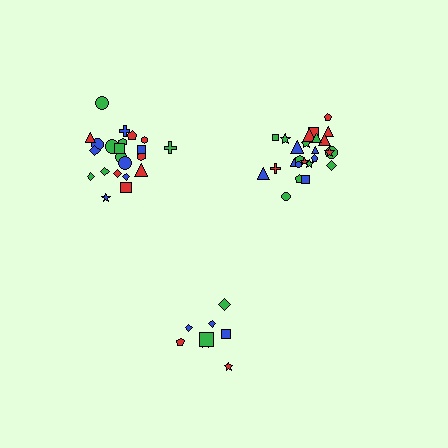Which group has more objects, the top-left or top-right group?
The top-right group.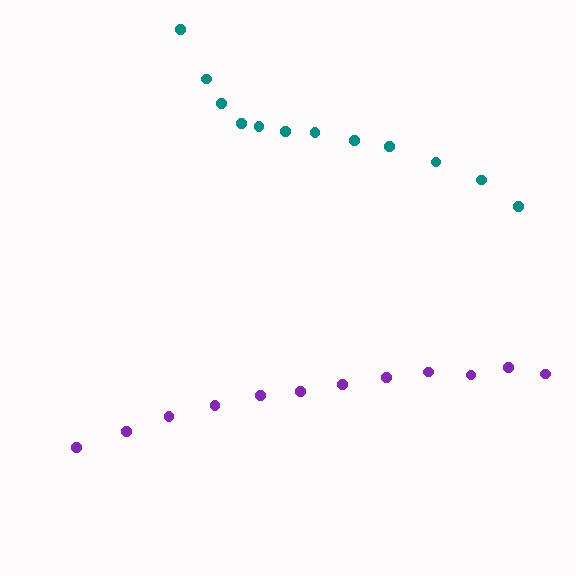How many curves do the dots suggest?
There are 2 distinct paths.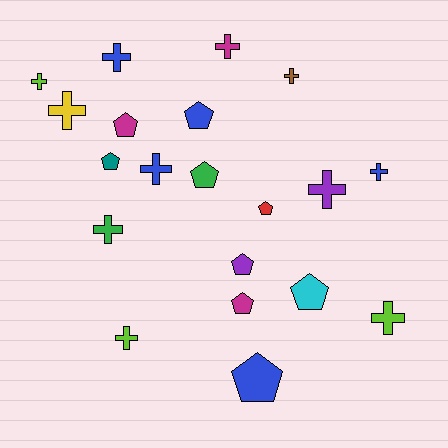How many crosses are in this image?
There are 11 crosses.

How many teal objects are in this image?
There is 1 teal object.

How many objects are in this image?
There are 20 objects.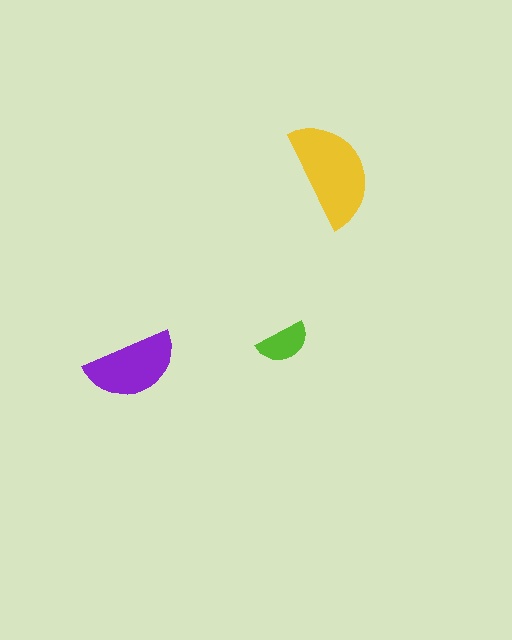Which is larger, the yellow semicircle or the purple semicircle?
The yellow one.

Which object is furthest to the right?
The yellow semicircle is rightmost.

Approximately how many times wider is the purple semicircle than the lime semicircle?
About 2 times wider.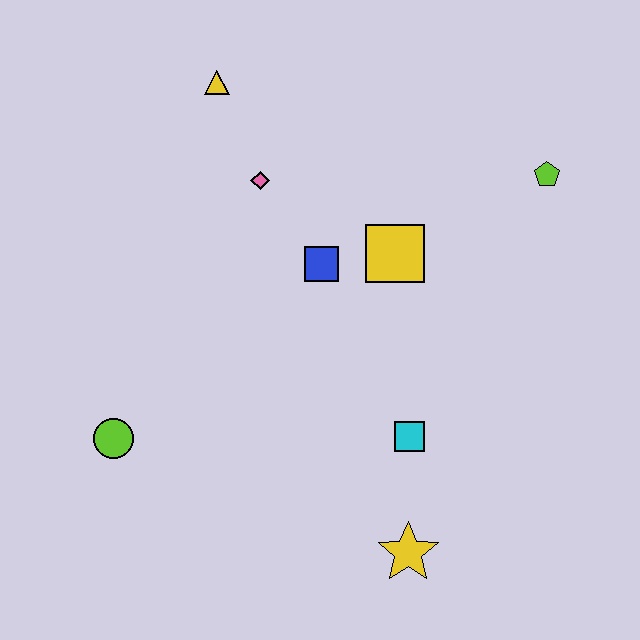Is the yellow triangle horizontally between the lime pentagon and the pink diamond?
No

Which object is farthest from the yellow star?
The yellow triangle is farthest from the yellow star.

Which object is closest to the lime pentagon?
The yellow square is closest to the lime pentagon.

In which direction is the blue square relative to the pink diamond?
The blue square is below the pink diamond.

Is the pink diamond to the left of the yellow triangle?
No